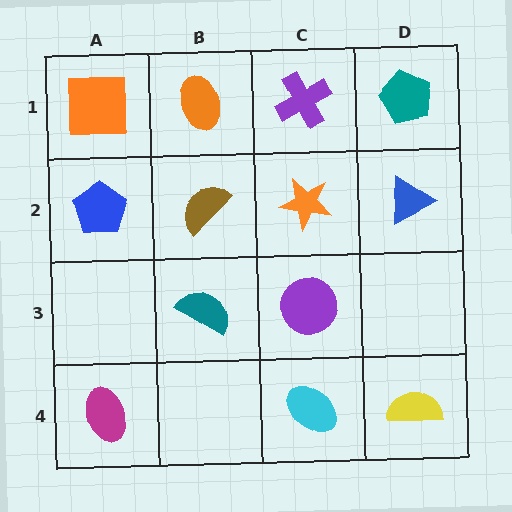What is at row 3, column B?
A teal semicircle.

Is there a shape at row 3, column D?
No, that cell is empty.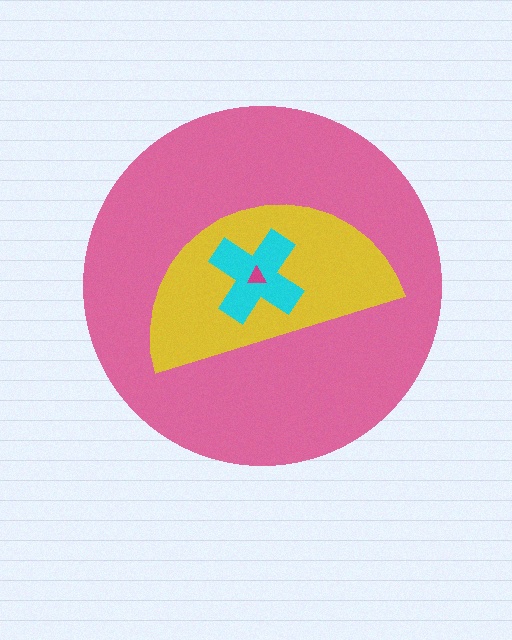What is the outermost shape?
The pink circle.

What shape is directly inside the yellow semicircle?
The cyan cross.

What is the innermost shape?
The magenta triangle.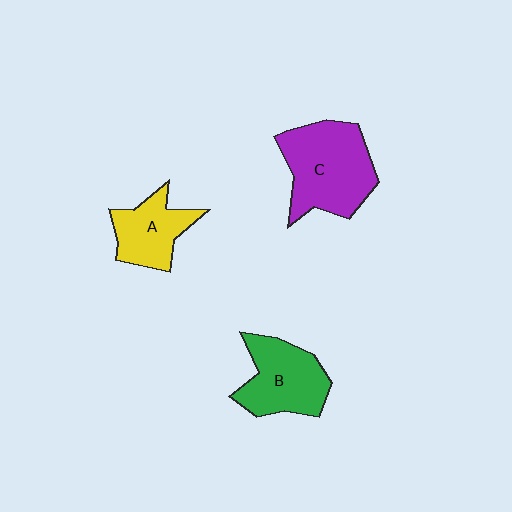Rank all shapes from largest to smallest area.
From largest to smallest: C (purple), B (green), A (yellow).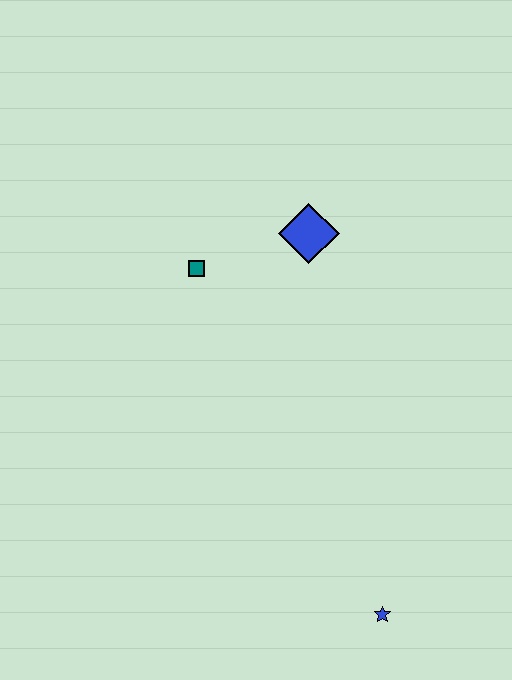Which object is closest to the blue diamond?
The teal square is closest to the blue diamond.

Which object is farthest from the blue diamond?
The blue star is farthest from the blue diamond.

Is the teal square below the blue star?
No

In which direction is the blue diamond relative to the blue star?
The blue diamond is above the blue star.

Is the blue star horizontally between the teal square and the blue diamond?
No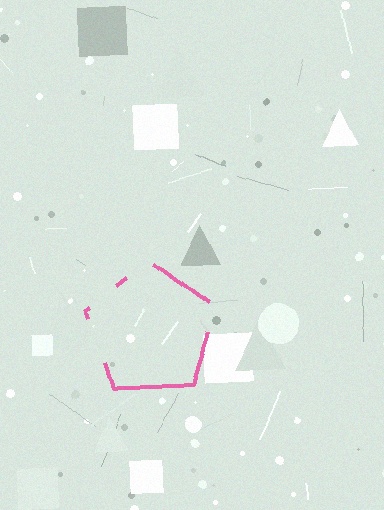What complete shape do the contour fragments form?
The contour fragments form a pentagon.